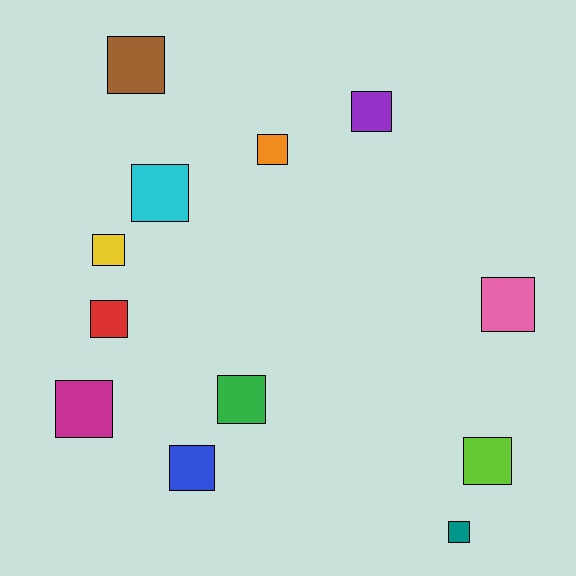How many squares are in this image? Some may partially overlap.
There are 12 squares.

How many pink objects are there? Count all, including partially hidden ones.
There is 1 pink object.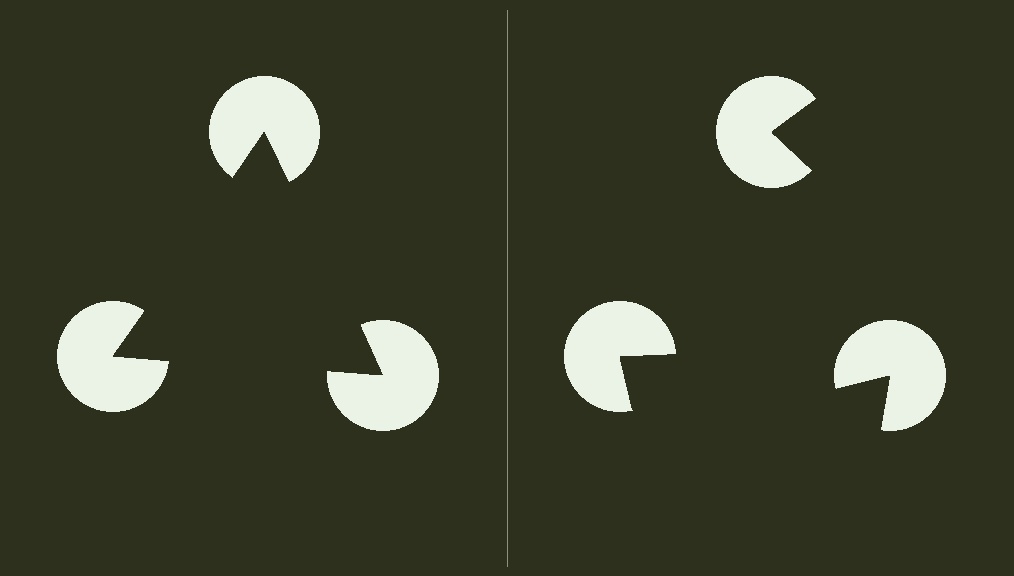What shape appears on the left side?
An illusory triangle.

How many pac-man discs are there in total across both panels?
6 — 3 on each side.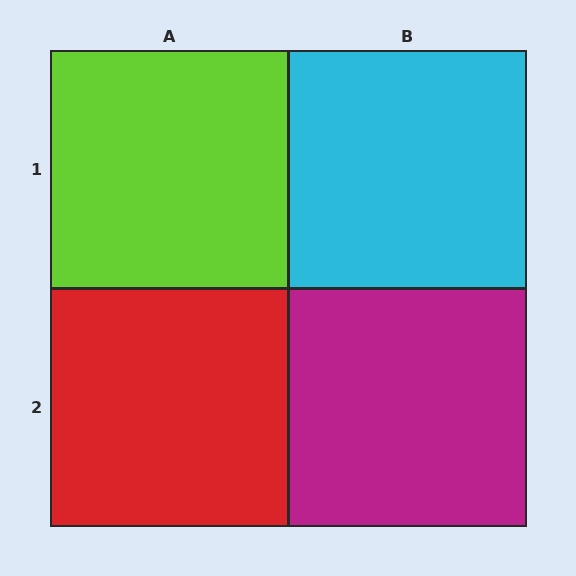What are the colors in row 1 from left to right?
Lime, cyan.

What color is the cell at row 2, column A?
Red.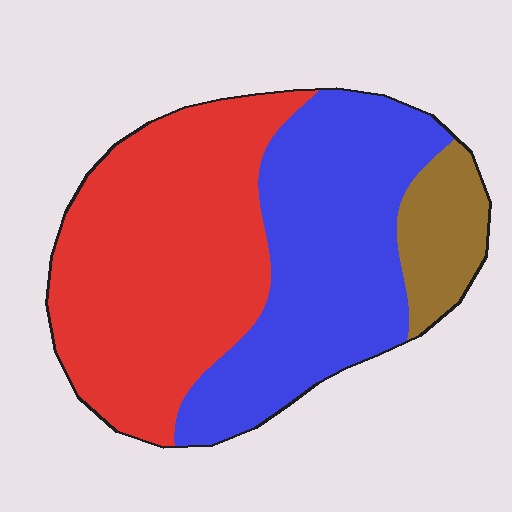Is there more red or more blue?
Red.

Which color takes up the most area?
Red, at roughly 50%.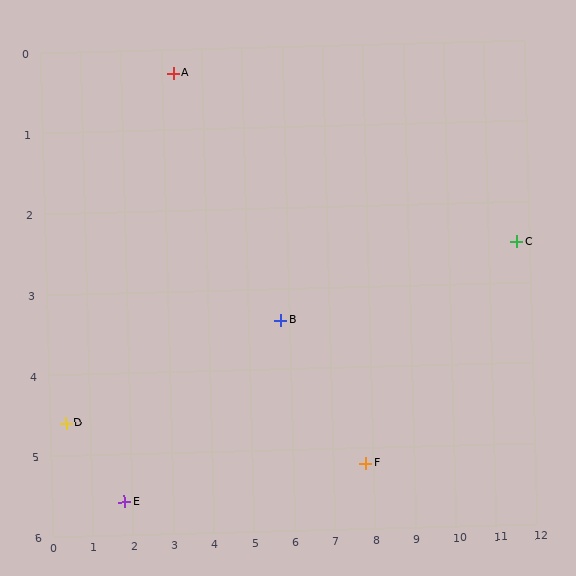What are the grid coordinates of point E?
Point E is at approximately (1.8, 5.6).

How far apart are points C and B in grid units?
Points C and B are about 6.0 grid units apart.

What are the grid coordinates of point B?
Point B is at approximately (5.8, 3.4).